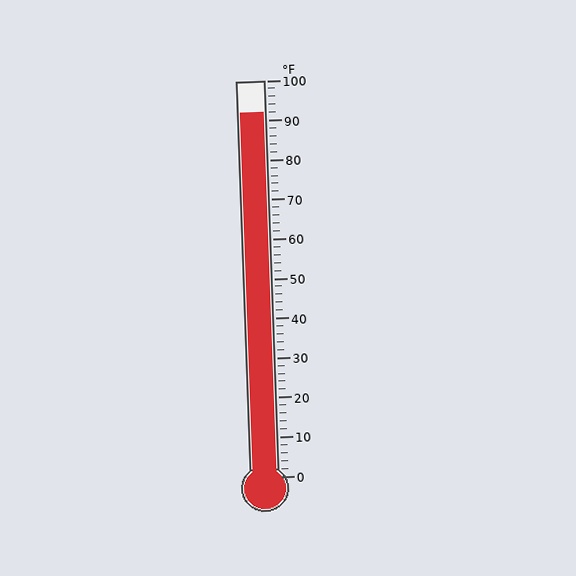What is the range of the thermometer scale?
The thermometer scale ranges from 0°F to 100°F.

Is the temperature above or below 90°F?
The temperature is above 90°F.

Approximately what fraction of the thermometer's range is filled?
The thermometer is filled to approximately 90% of its range.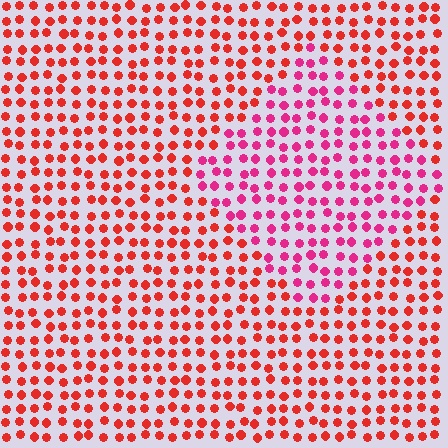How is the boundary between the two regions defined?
The boundary is defined purely by a slight shift in hue (about 33 degrees). Spacing, size, and orientation are identical on both sides.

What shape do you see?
I see a diamond.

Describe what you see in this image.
The image is filled with small red elements in a uniform arrangement. A diamond-shaped region is visible where the elements are tinted to a slightly different hue, forming a subtle color boundary.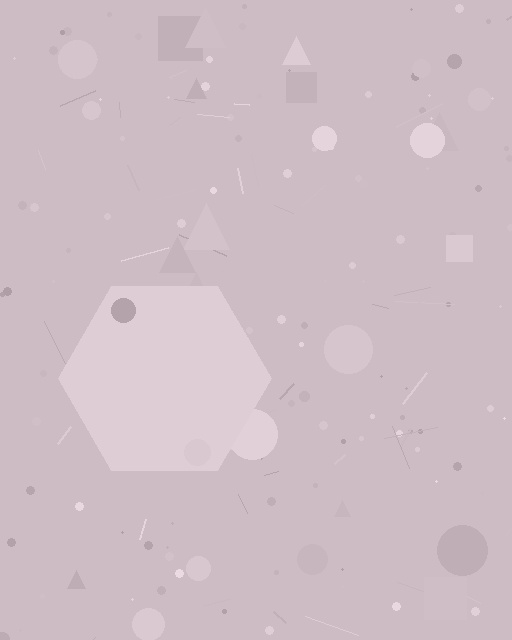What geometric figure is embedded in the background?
A hexagon is embedded in the background.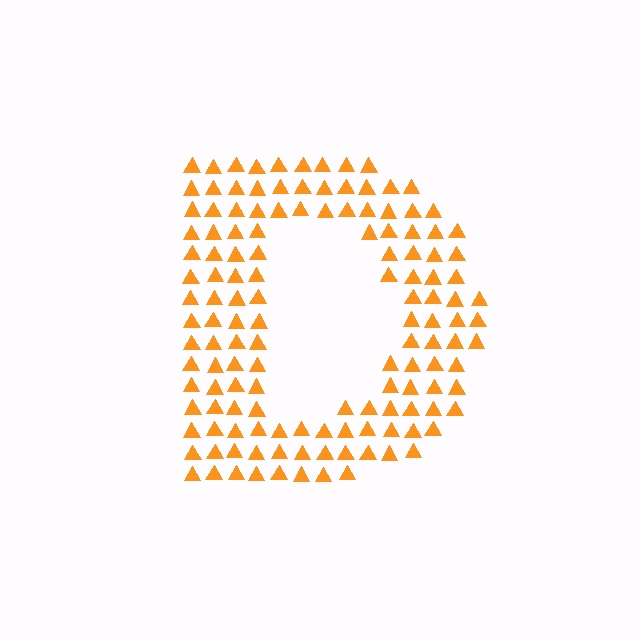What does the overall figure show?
The overall figure shows the letter D.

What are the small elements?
The small elements are triangles.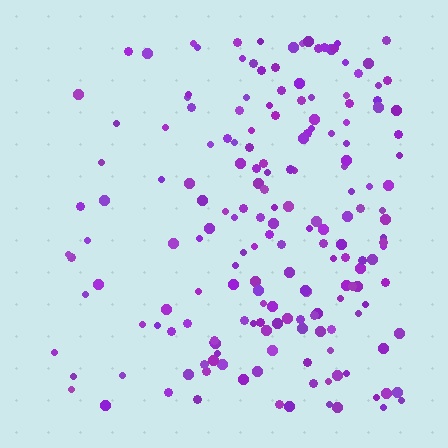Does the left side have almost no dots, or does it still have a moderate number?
Still a moderate number, just noticeably fewer than the right.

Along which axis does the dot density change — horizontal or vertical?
Horizontal.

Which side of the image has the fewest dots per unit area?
The left.